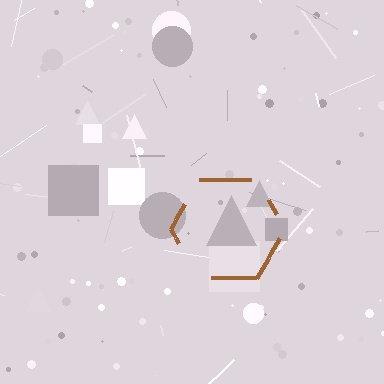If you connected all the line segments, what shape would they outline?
They would outline a hexagon.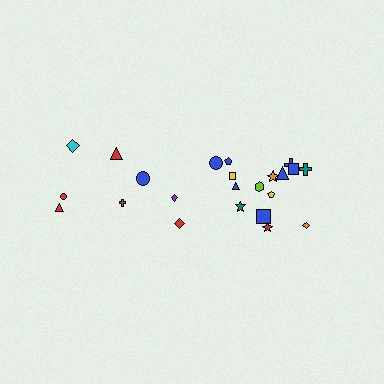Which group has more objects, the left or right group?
The right group.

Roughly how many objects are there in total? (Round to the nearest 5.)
Roughly 25 objects in total.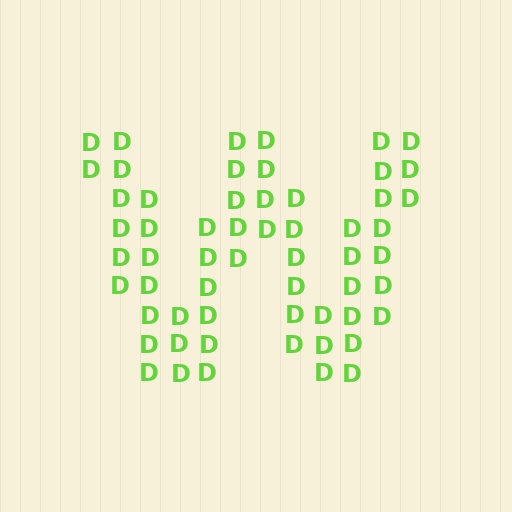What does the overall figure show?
The overall figure shows the letter W.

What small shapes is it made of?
It is made of small letter D's.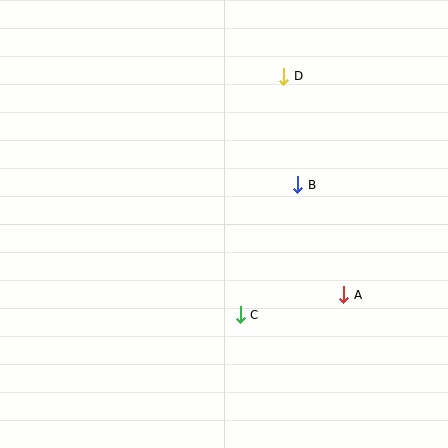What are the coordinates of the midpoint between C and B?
The midpoint between C and B is at (269, 250).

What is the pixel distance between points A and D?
The distance between A and D is 226 pixels.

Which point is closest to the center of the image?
Point B at (298, 185) is closest to the center.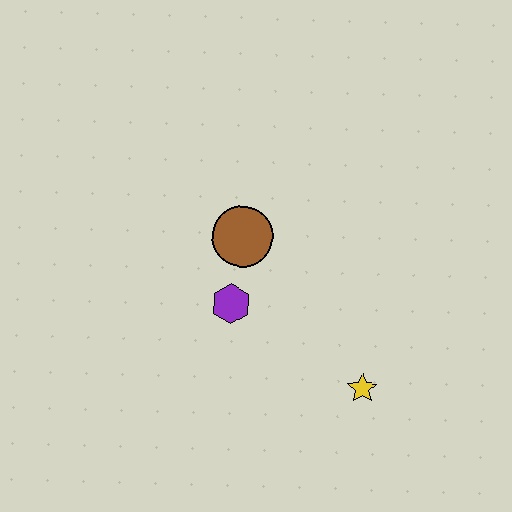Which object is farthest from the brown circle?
The yellow star is farthest from the brown circle.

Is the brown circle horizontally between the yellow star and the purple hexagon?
Yes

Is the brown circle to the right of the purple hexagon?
Yes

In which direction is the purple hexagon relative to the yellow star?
The purple hexagon is to the left of the yellow star.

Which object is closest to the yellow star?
The purple hexagon is closest to the yellow star.